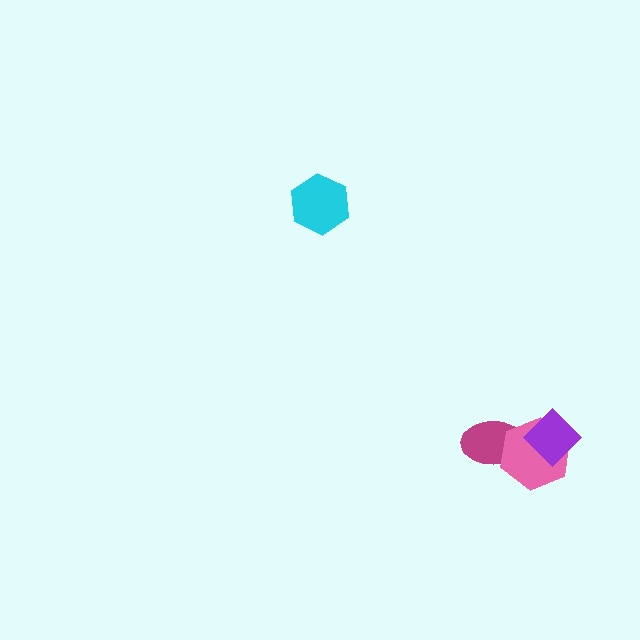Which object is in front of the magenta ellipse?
The pink hexagon is in front of the magenta ellipse.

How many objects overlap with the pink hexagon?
2 objects overlap with the pink hexagon.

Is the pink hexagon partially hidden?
Yes, it is partially covered by another shape.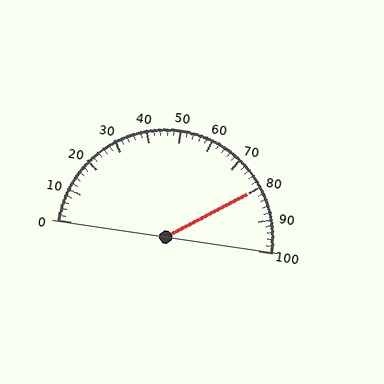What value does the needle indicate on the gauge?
The needle indicates approximately 80.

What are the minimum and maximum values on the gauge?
The gauge ranges from 0 to 100.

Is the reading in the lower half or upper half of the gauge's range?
The reading is in the upper half of the range (0 to 100).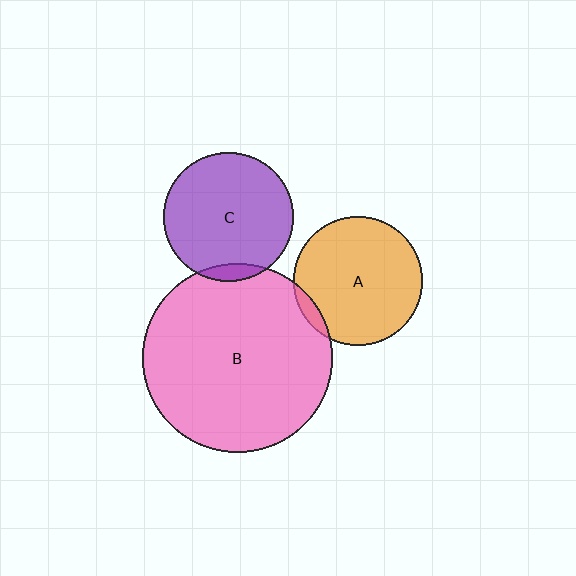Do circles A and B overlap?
Yes.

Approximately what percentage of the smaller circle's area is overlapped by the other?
Approximately 5%.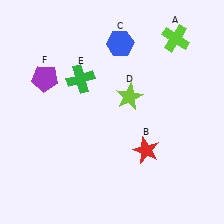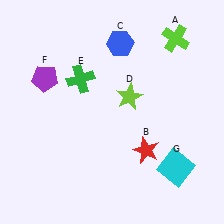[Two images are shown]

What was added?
A cyan square (G) was added in Image 2.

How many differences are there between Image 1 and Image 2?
There is 1 difference between the two images.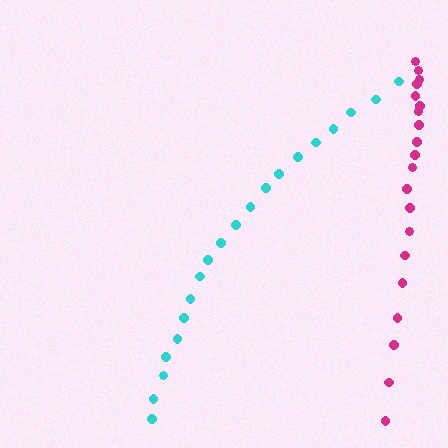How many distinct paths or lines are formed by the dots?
There are 2 distinct paths.